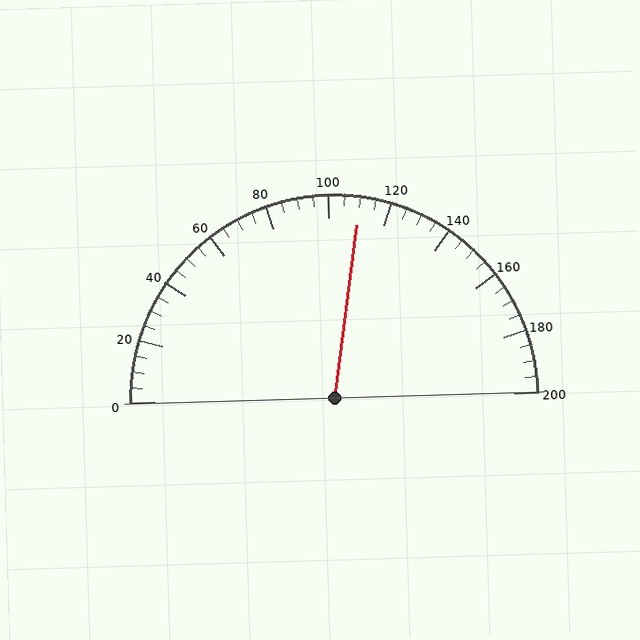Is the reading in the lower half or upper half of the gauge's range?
The reading is in the upper half of the range (0 to 200).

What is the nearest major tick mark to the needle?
The nearest major tick mark is 120.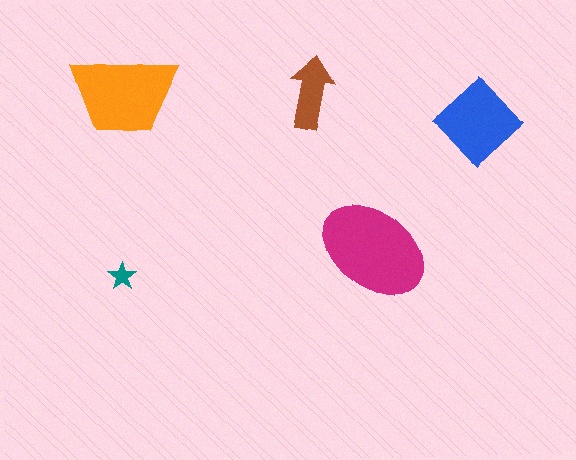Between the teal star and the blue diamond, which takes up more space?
The blue diamond.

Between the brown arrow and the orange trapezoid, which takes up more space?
The orange trapezoid.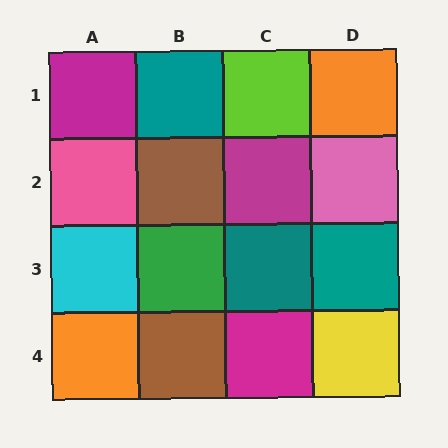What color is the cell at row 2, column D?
Pink.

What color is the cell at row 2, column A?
Pink.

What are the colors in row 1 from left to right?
Magenta, teal, lime, orange.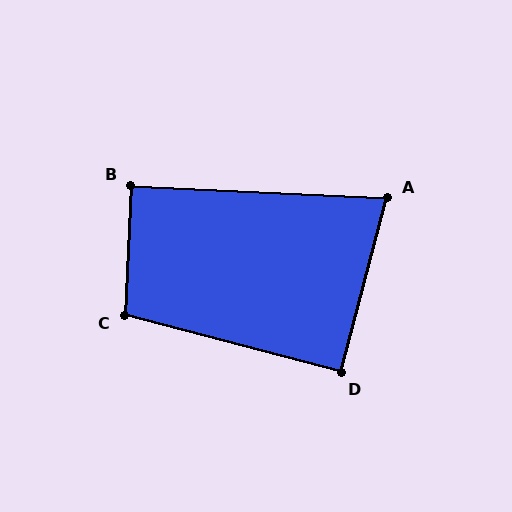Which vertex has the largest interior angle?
C, at approximately 102 degrees.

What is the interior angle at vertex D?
Approximately 90 degrees (approximately right).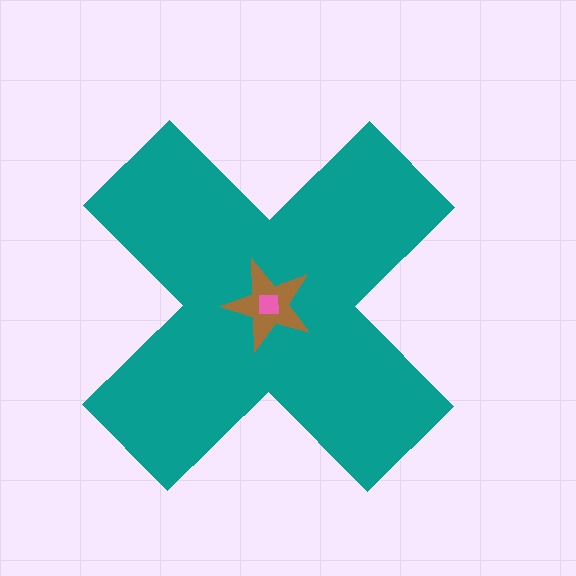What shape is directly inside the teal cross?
The brown star.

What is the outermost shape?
The teal cross.